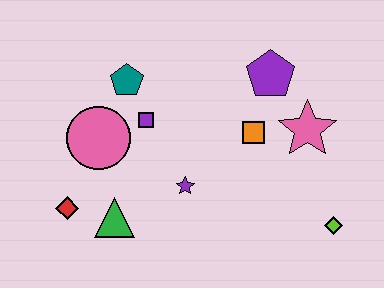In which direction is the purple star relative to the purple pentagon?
The purple star is below the purple pentagon.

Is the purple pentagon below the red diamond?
No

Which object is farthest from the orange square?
The red diamond is farthest from the orange square.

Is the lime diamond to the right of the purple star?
Yes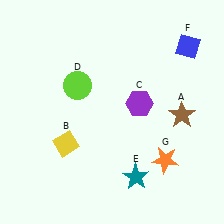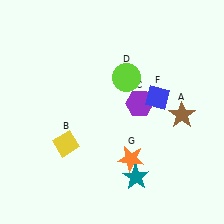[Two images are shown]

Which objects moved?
The objects that moved are: the lime circle (D), the blue diamond (F), the orange star (G).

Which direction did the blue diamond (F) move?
The blue diamond (F) moved down.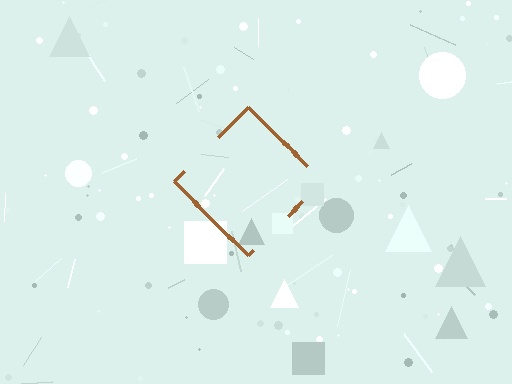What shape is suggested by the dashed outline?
The dashed outline suggests a diamond.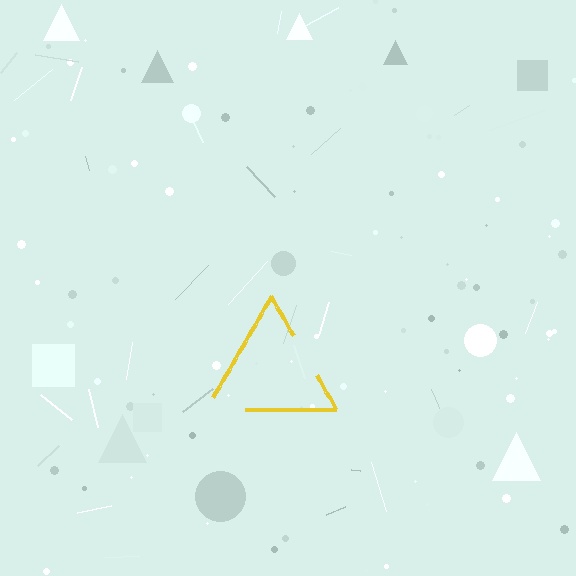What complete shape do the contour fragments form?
The contour fragments form a triangle.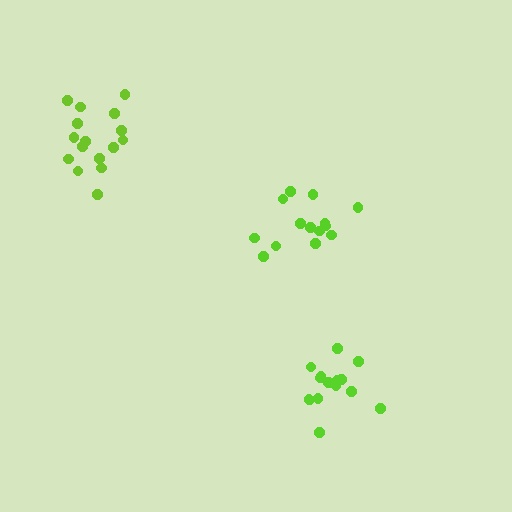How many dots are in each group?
Group 1: 16 dots, Group 2: 16 dots, Group 3: 14 dots (46 total).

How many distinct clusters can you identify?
There are 3 distinct clusters.